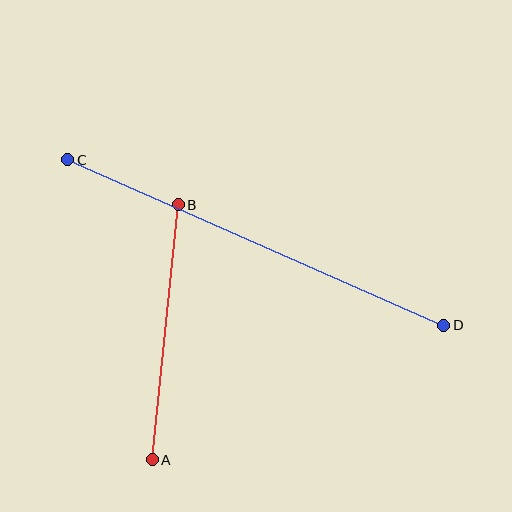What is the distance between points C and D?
The distance is approximately 411 pixels.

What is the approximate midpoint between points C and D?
The midpoint is at approximately (256, 243) pixels.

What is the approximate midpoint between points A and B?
The midpoint is at approximately (165, 332) pixels.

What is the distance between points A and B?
The distance is approximately 256 pixels.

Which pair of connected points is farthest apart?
Points C and D are farthest apart.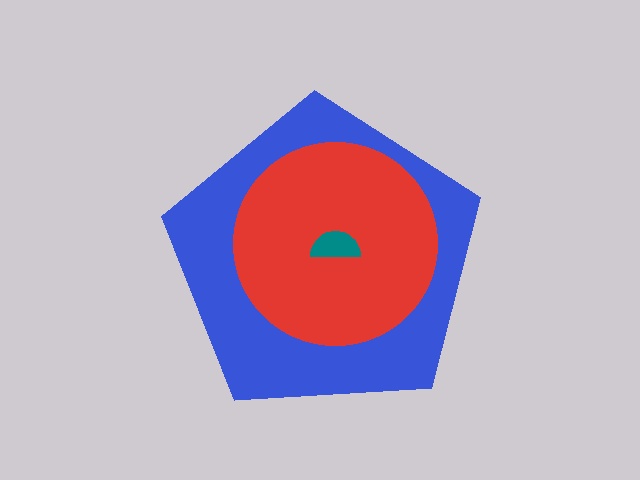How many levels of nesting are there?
3.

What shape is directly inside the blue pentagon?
The red circle.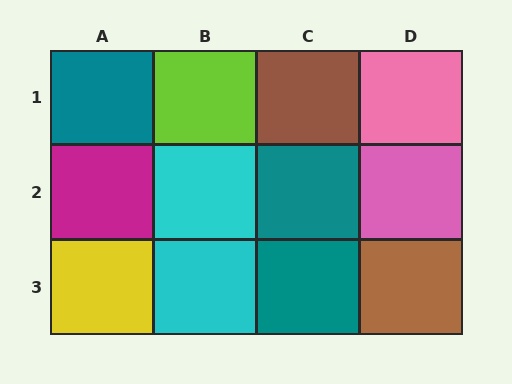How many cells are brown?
2 cells are brown.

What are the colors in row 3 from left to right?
Yellow, cyan, teal, brown.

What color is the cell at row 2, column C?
Teal.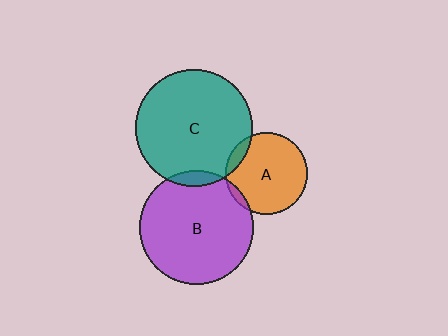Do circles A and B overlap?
Yes.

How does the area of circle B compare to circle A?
Approximately 1.9 times.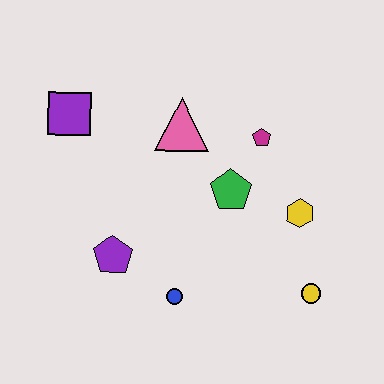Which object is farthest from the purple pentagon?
The yellow circle is farthest from the purple pentagon.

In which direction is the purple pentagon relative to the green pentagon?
The purple pentagon is to the left of the green pentagon.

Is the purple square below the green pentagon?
No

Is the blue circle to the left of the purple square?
No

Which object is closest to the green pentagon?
The magenta pentagon is closest to the green pentagon.